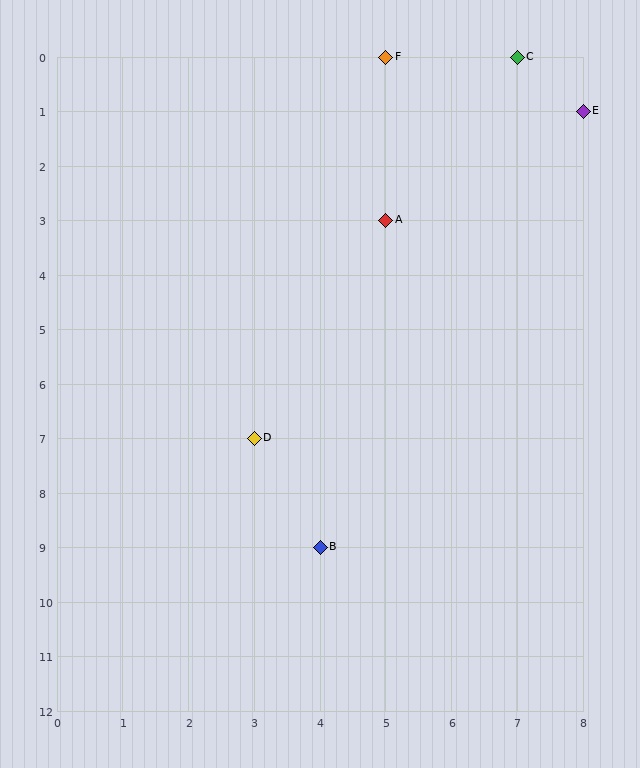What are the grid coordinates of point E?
Point E is at grid coordinates (8, 1).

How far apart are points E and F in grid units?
Points E and F are 3 columns and 1 row apart (about 3.2 grid units diagonally).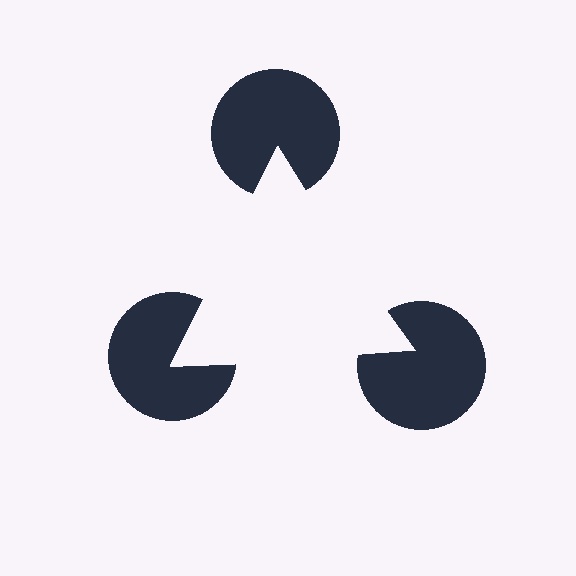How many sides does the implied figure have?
3 sides.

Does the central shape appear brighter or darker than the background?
It typically appears slightly brighter than the background, even though no actual brightness change is drawn.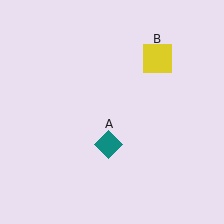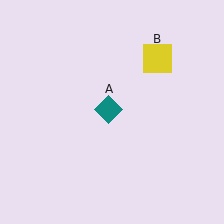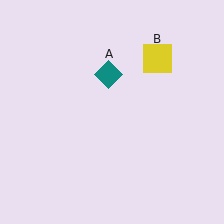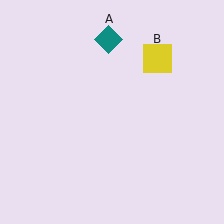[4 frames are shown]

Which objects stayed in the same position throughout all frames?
Yellow square (object B) remained stationary.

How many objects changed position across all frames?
1 object changed position: teal diamond (object A).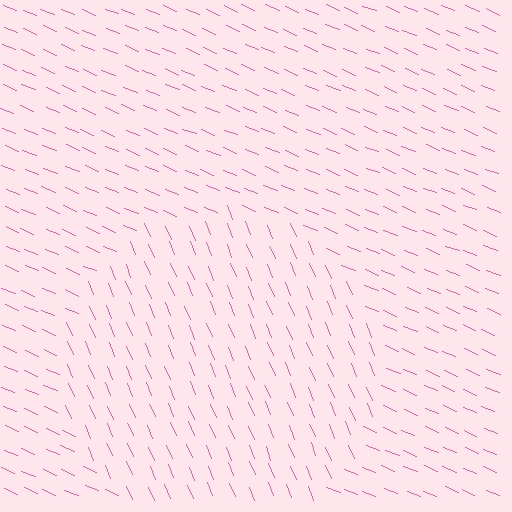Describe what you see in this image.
The image is filled with small pink line segments. A circle region in the image has lines oriented differently from the surrounding lines, creating a visible texture boundary.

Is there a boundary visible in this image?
Yes, there is a texture boundary formed by a change in line orientation.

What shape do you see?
I see a circle.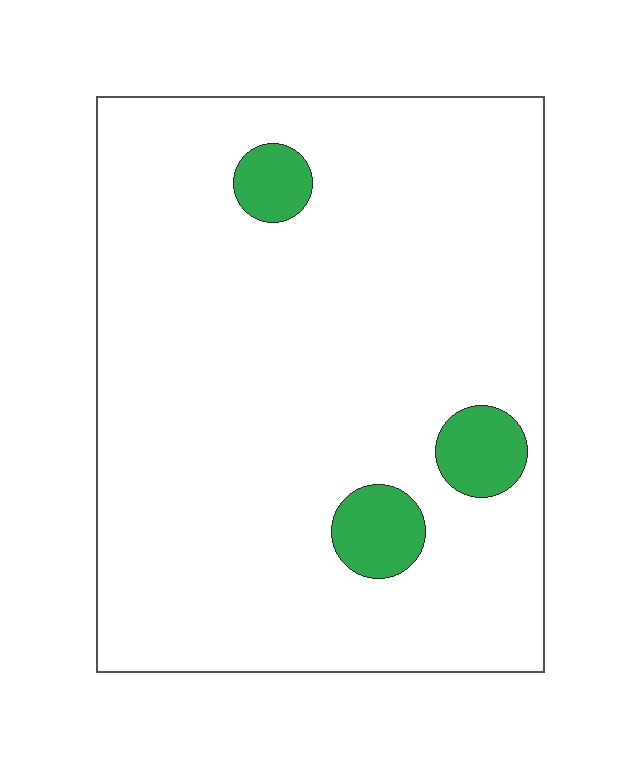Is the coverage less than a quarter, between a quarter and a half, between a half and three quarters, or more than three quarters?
Less than a quarter.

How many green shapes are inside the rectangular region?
3.